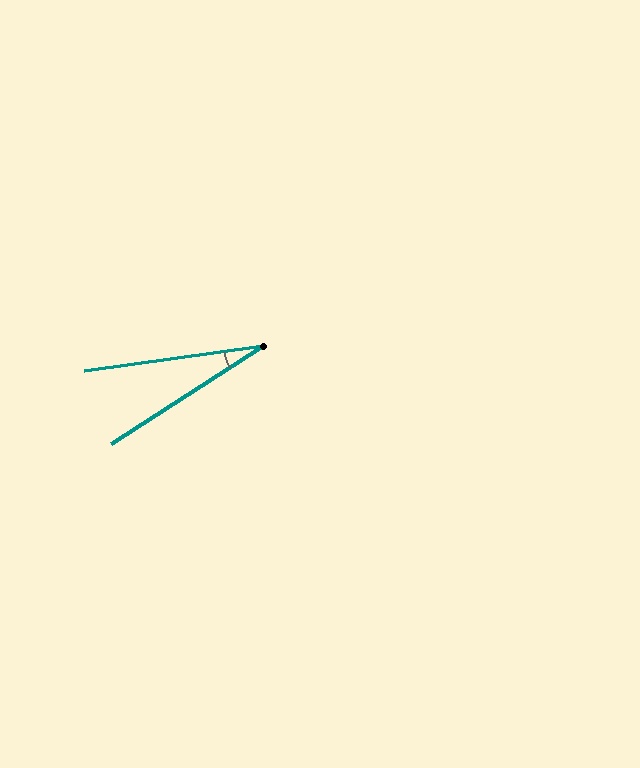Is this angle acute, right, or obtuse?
It is acute.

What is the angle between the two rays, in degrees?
Approximately 25 degrees.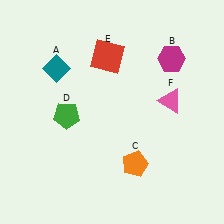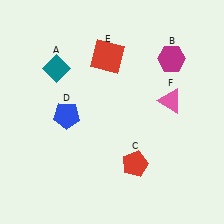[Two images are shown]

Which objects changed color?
C changed from orange to red. D changed from green to blue.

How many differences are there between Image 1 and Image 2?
There are 2 differences between the two images.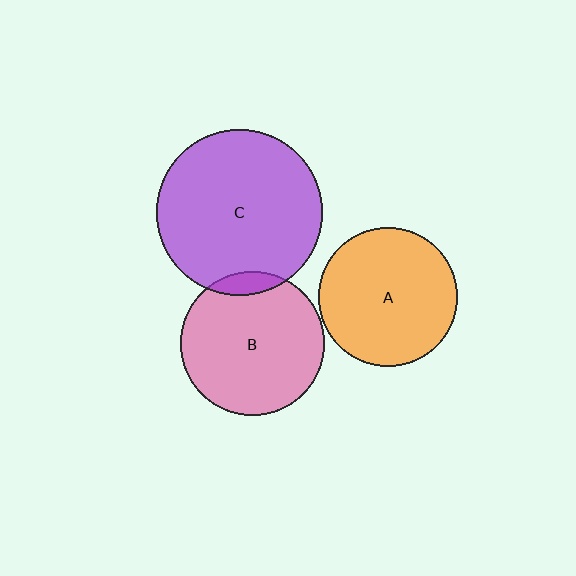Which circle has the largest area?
Circle C (purple).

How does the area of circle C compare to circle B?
Approximately 1.3 times.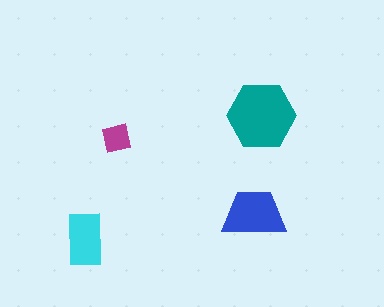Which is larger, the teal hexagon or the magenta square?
The teal hexagon.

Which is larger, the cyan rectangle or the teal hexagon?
The teal hexagon.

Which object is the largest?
The teal hexagon.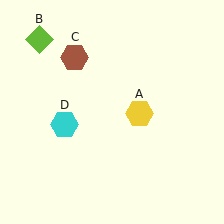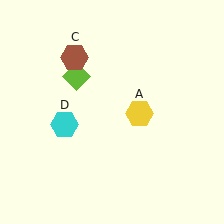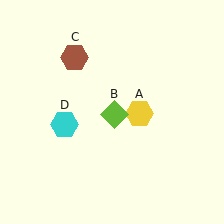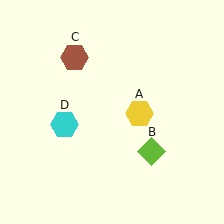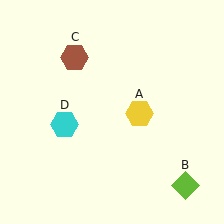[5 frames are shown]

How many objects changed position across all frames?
1 object changed position: lime diamond (object B).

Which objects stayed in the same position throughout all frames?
Yellow hexagon (object A) and brown hexagon (object C) and cyan hexagon (object D) remained stationary.